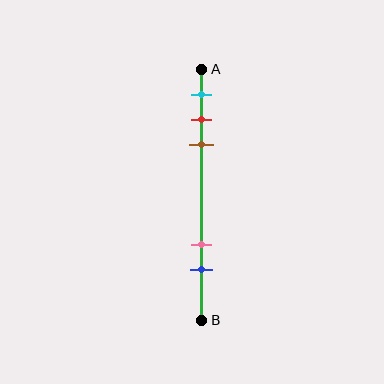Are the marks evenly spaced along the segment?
No, the marks are not evenly spaced.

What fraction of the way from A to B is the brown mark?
The brown mark is approximately 30% (0.3) of the way from A to B.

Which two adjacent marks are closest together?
The red and brown marks are the closest adjacent pair.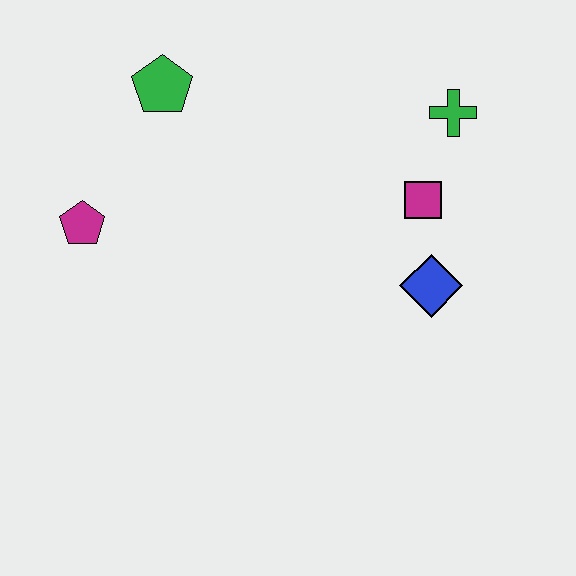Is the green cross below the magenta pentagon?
No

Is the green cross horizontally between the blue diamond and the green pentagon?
No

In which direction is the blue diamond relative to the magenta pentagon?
The blue diamond is to the right of the magenta pentagon.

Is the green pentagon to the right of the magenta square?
No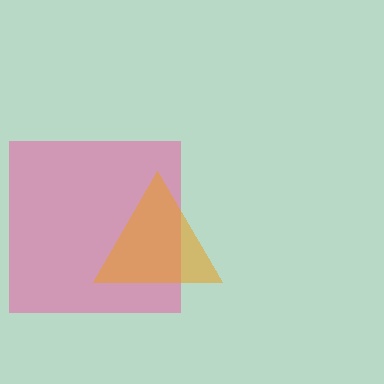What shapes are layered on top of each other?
The layered shapes are: a pink square, an orange triangle.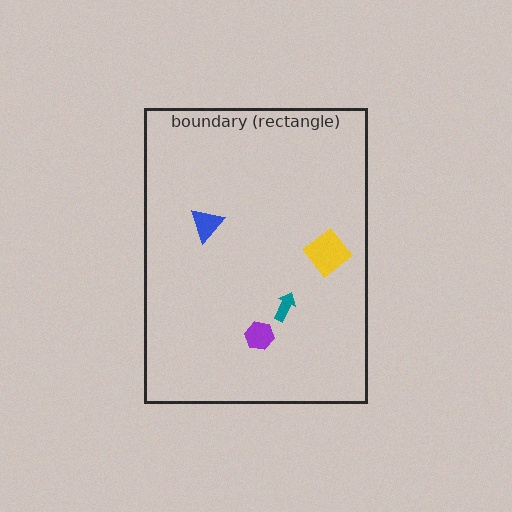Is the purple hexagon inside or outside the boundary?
Inside.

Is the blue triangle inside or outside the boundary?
Inside.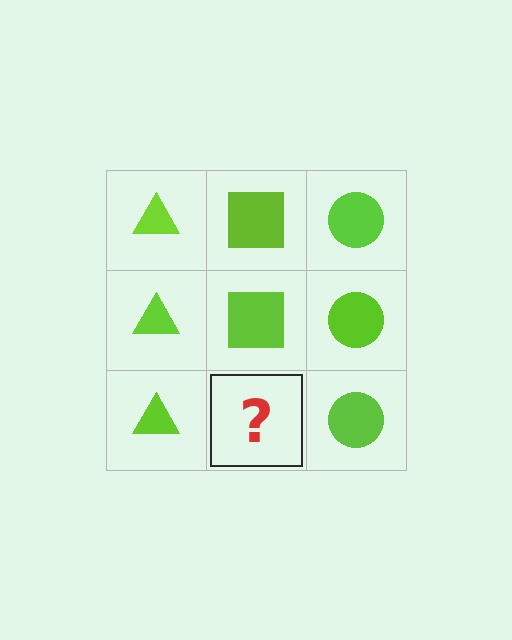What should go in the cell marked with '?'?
The missing cell should contain a lime square.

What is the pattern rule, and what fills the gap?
The rule is that each column has a consistent shape. The gap should be filled with a lime square.